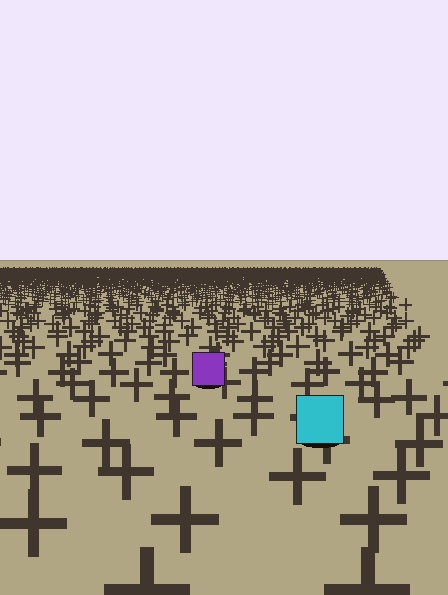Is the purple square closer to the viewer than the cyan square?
No. The cyan square is closer — you can tell from the texture gradient: the ground texture is coarser near it.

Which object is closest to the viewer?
The cyan square is closest. The texture marks near it are larger and more spread out.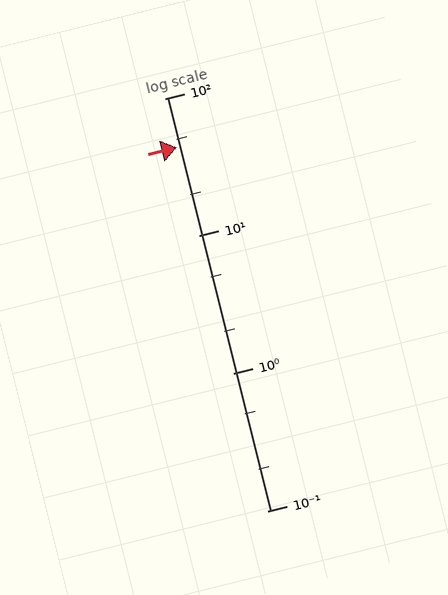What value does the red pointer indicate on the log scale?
The pointer indicates approximately 44.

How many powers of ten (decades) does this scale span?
The scale spans 3 decades, from 0.1 to 100.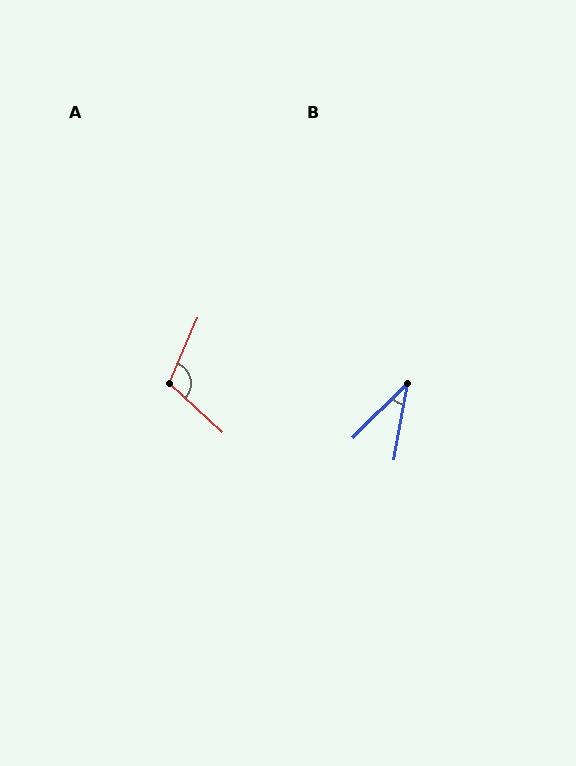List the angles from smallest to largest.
B (35°), A (110°).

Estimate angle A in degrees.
Approximately 110 degrees.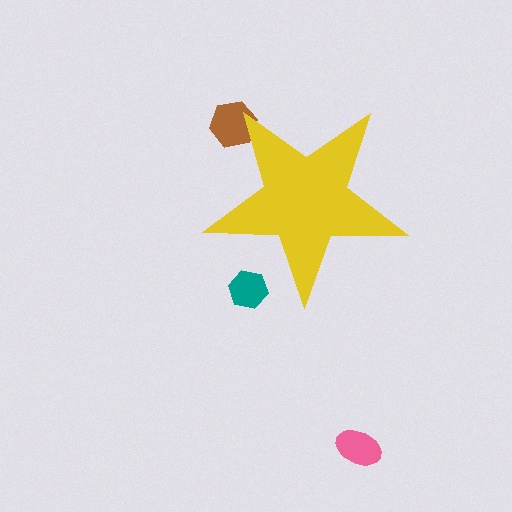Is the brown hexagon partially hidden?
Yes, the brown hexagon is partially hidden behind the yellow star.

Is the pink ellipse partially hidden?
No, the pink ellipse is fully visible.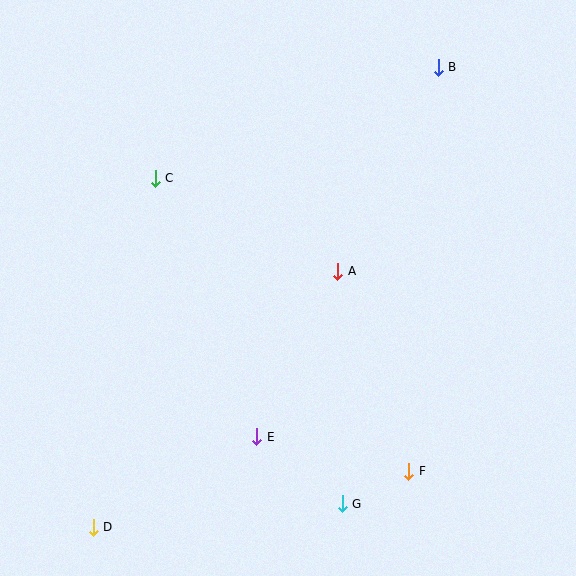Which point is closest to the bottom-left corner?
Point D is closest to the bottom-left corner.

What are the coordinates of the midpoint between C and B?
The midpoint between C and B is at (297, 123).